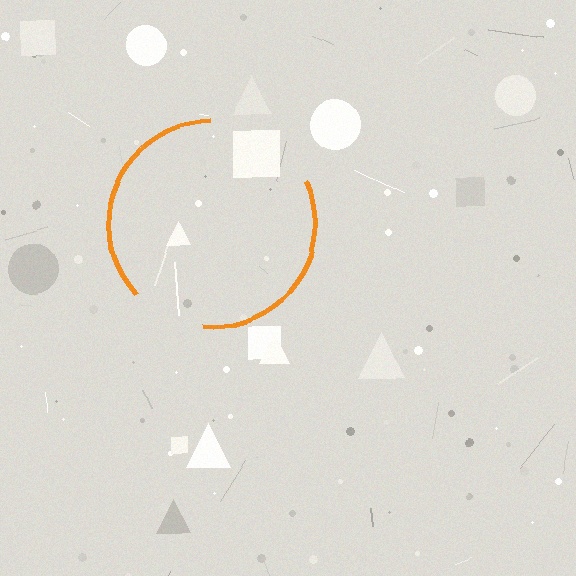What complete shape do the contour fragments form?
The contour fragments form a circle.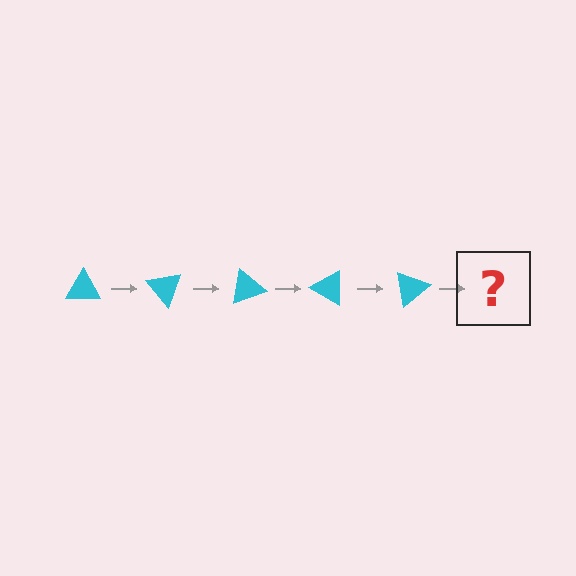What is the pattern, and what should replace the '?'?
The pattern is that the triangle rotates 50 degrees each step. The '?' should be a cyan triangle rotated 250 degrees.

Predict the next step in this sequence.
The next step is a cyan triangle rotated 250 degrees.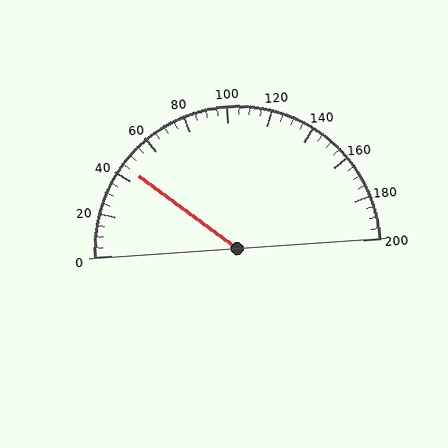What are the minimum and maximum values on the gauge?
The gauge ranges from 0 to 200.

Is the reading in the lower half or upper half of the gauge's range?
The reading is in the lower half of the range (0 to 200).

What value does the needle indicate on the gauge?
The needle indicates approximately 45.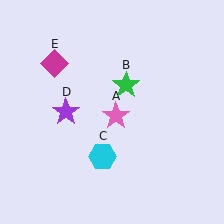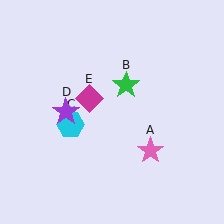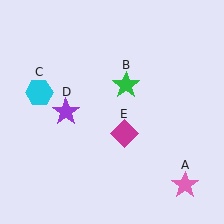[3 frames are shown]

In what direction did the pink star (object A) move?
The pink star (object A) moved down and to the right.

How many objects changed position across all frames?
3 objects changed position: pink star (object A), cyan hexagon (object C), magenta diamond (object E).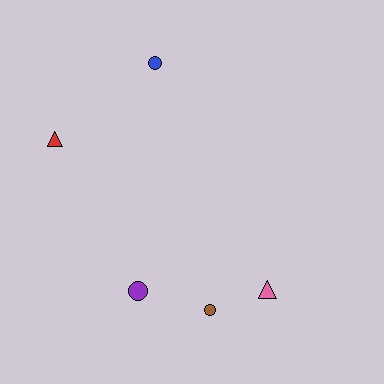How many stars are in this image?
There are no stars.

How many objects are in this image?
There are 5 objects.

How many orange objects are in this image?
There are no orange objects.